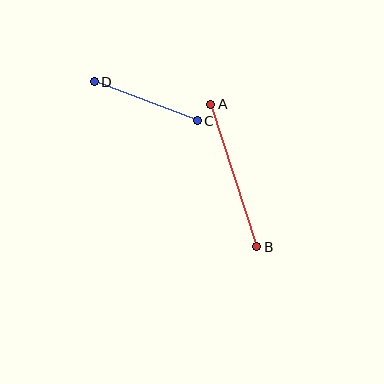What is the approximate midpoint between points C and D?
The midpoint is at approximately (146, 101) pixels.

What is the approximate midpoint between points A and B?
The midpoint is at approximately (234, 176) pixels.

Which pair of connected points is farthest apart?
Points A and B are farthest apart.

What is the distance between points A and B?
The distance is approximately 150 pixels.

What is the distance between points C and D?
The distance is approximately 110 pixels.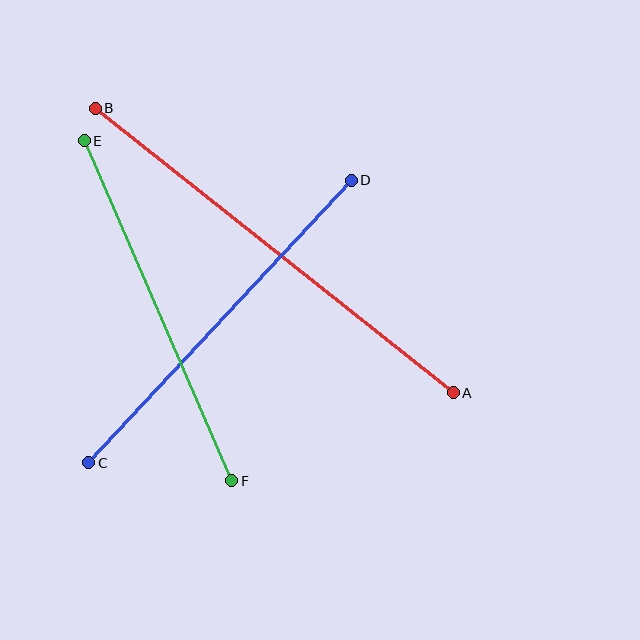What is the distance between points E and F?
The distance is approximately 371 pixels.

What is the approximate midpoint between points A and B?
The midpoint is at approximately (274, 251) pixels.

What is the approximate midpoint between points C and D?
The midpoint is at approximately (220, 321) pixels.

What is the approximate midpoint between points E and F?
The midpoint is at approximately (158, 311) pixels.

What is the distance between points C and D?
The distance is approximately 385 pixels.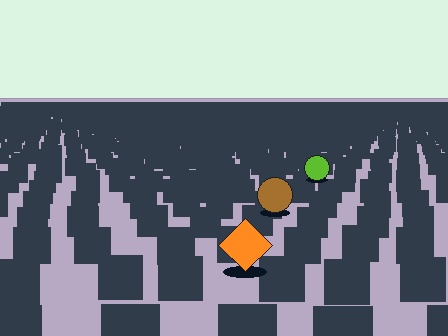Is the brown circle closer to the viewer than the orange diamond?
No. The orange diamond is closer — you can tell from the texture gradient: the ground texture is coarser near it.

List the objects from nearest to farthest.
From nearest to farthest: the orange diamond, the brown circle, the lime circle.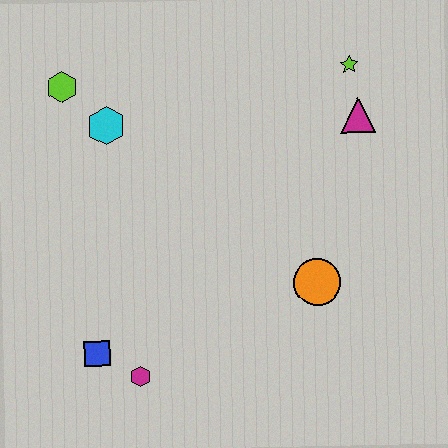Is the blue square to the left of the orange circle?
Yes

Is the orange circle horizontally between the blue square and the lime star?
Yes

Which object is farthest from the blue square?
The lime star is farthest from the blue square.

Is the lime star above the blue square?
Yes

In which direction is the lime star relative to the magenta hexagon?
The lime star is above the magenta hexagon.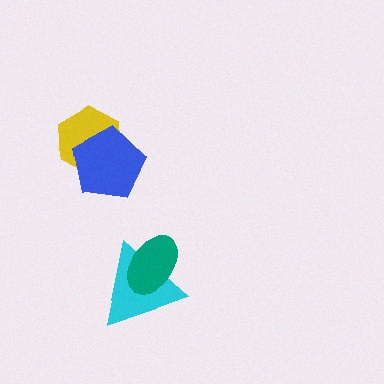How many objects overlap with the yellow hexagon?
1 object overlaps with the yellow hexagon.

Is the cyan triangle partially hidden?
Yes, it is partially covered by another shape.